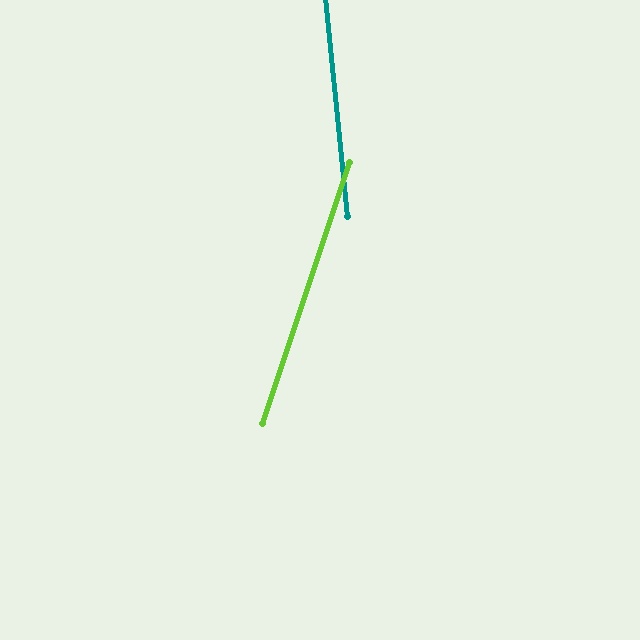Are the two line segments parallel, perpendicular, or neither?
Neither parallel nor perpendicular — they differ by about 24°.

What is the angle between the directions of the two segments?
Approximately 24 degrees.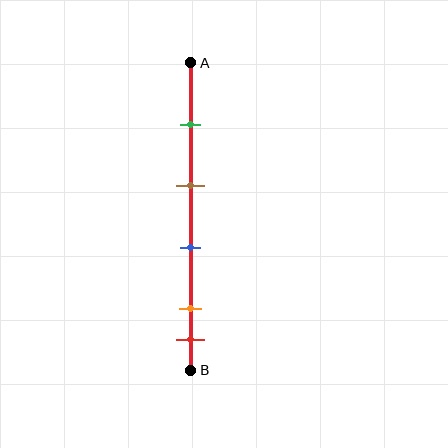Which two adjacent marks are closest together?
The orange and red marks are the closest adjacent pair.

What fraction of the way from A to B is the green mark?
The green mark is approximately 20% (0.2) of the way from A to B.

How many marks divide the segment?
There are 5 marks dividing the segment.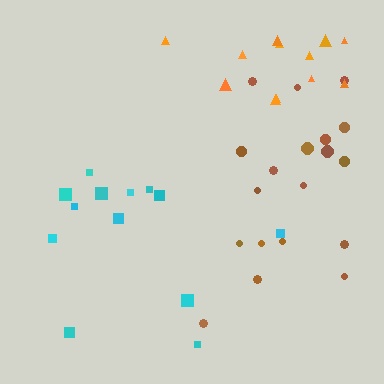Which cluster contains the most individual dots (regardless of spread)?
Brown (19).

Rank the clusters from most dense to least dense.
brown, orange, cyan.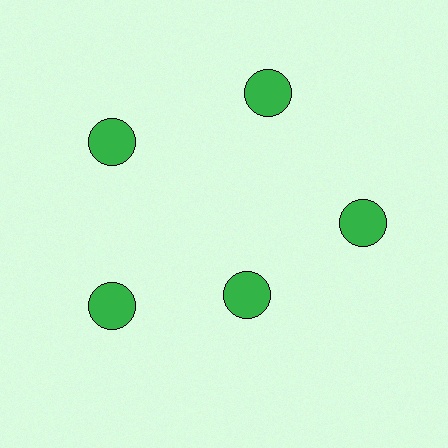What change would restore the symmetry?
The symmetry would be restored by moving it outward, back onto the ring so that all 5 circles sit at equal angles and equal distance from the center.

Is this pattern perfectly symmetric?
No. The 5 green circles are arranged in a ring, but one element near the 5 o'clock position is pulled inward toward the center, breaking the 5-fold rotational symmetry.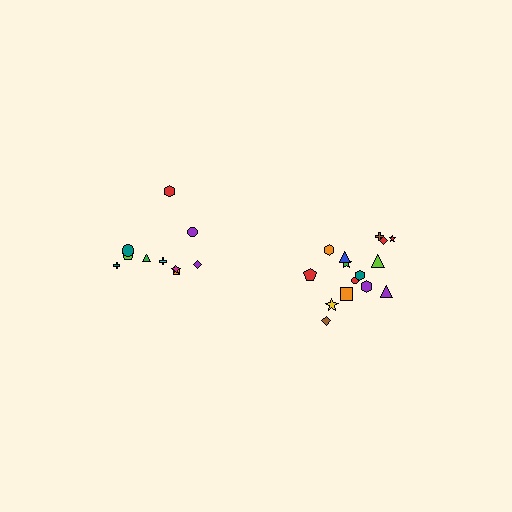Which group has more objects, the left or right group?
The right group.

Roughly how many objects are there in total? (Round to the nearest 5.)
Roughly 25 objects in total.